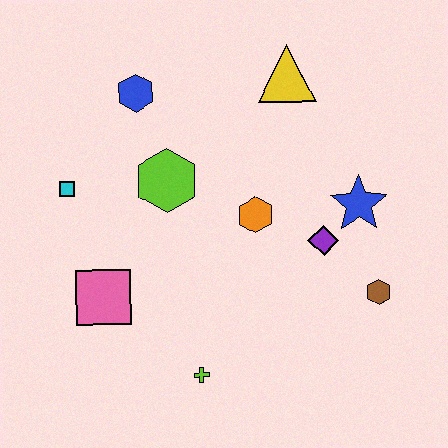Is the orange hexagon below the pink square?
No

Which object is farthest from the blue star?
The cyan square is farthest from the blue star.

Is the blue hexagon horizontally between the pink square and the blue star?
Yes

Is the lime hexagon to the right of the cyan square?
Yes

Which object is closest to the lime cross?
The pink square is closest to the lime cross.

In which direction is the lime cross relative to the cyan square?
The lime cross is below the cyan square.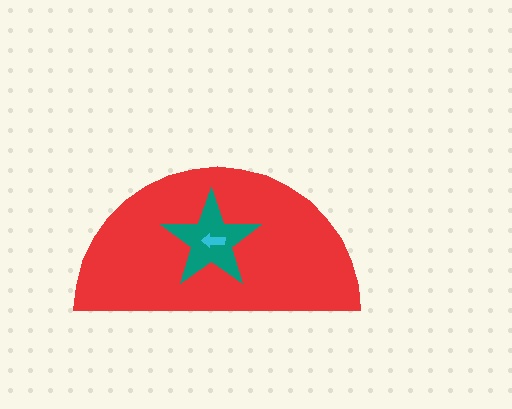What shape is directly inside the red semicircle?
The teal star.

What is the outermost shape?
The red semicircle.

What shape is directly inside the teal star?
The cyan arrow.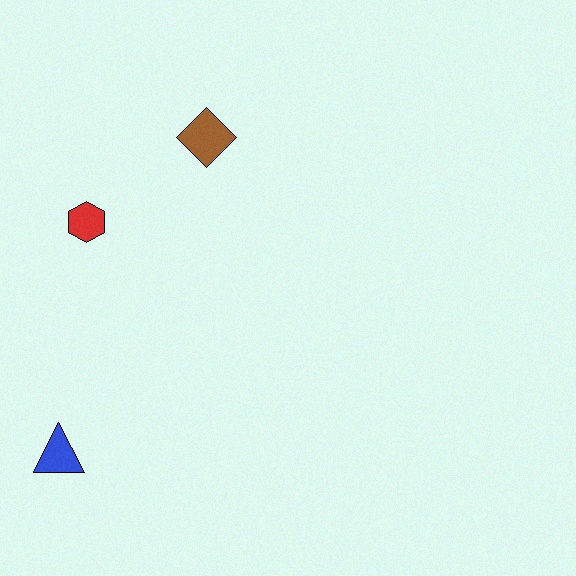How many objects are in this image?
There are 3 objects.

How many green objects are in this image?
There are no green objects.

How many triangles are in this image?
There is 1 triangle.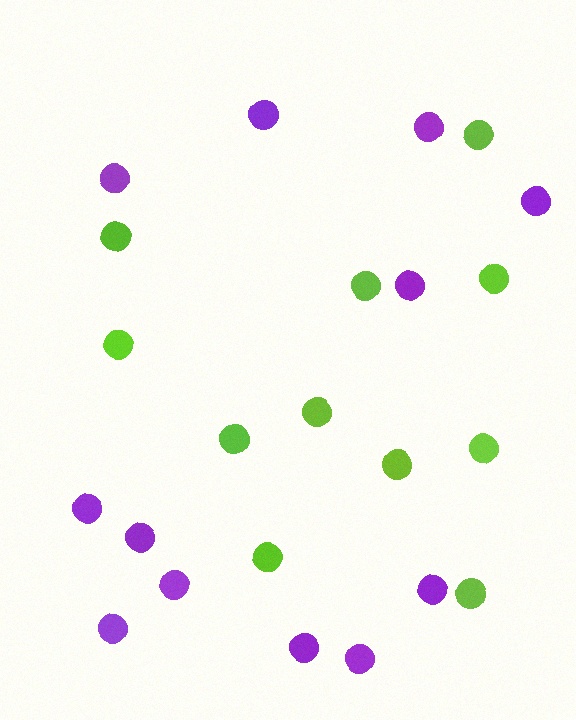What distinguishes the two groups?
There are 2 groups: one group of purple circles (12) and one group of lime circles (11).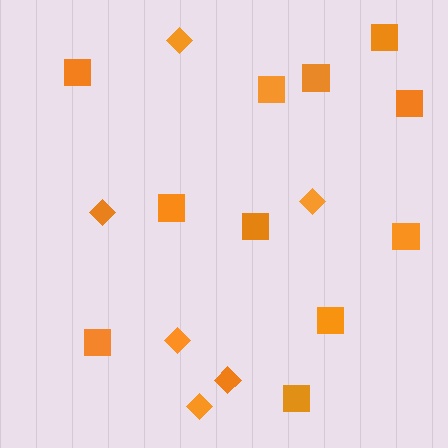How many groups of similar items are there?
There are 2 groups: one group of squares (11) and one group of diamonds (6).